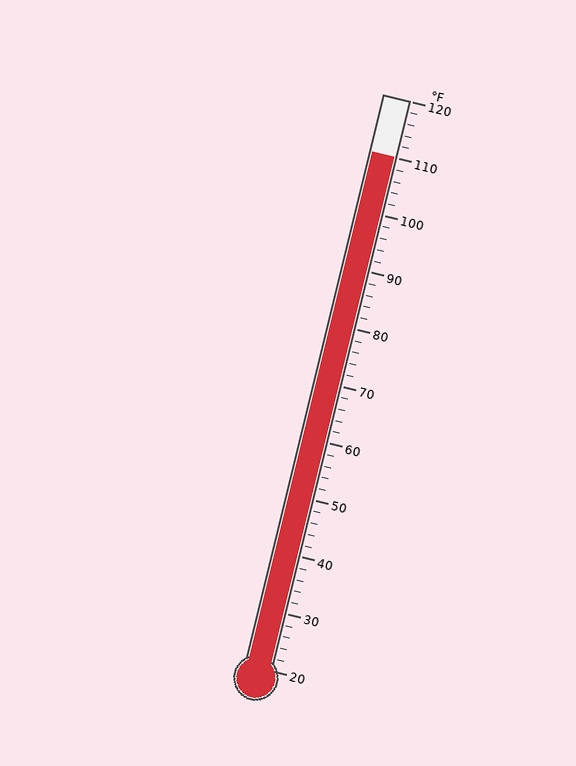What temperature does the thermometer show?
The thermometer shows approximately 110°F.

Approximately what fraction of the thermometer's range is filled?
The thermometer is filled to approximately 90% of its range.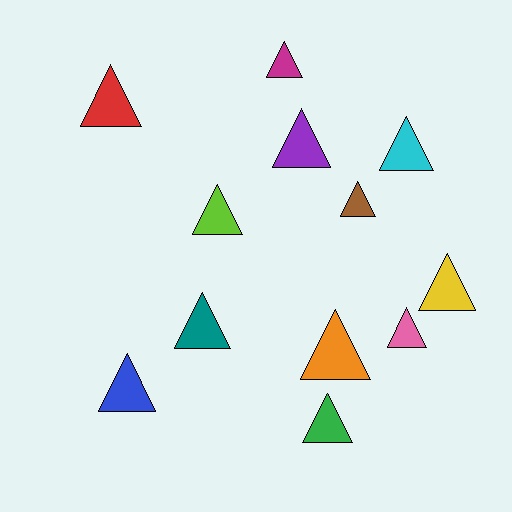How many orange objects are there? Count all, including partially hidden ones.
There is 1 orange object.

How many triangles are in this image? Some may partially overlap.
There are 12 triangles.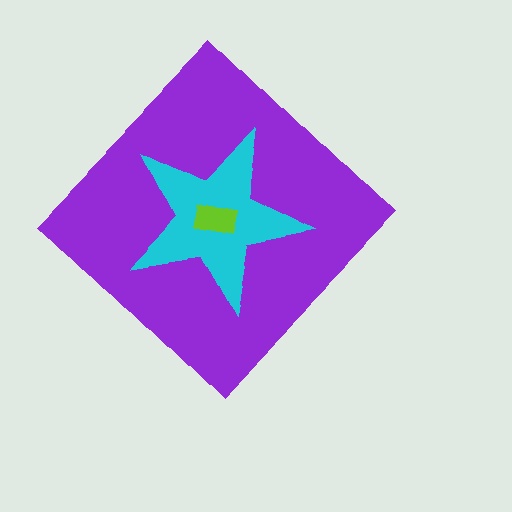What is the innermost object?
The lime rectangle.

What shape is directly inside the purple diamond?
The cyan star.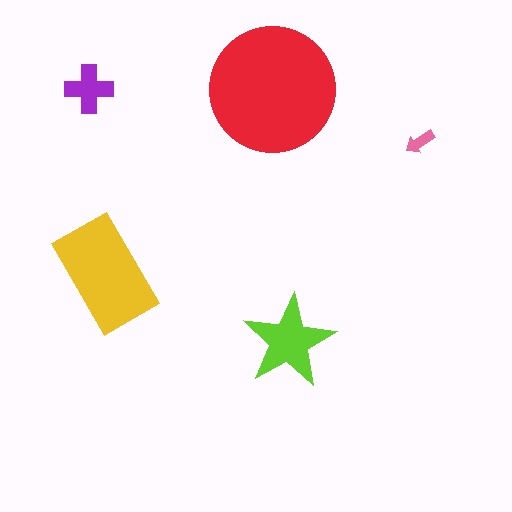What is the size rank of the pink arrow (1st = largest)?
5th.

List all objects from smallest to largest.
The pink arrow, the purple cross, the lime star, the yellow rectangle, the red circle.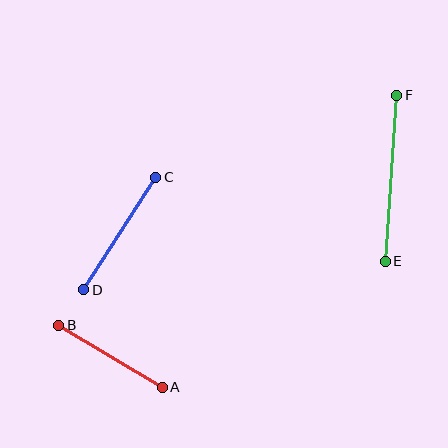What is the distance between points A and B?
The distance is approximately 121 pixels.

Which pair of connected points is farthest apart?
Points E and F are farthest apart.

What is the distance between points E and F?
The distance is approximately 167 pixels.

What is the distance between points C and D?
The distance is approximately 134 pixels.